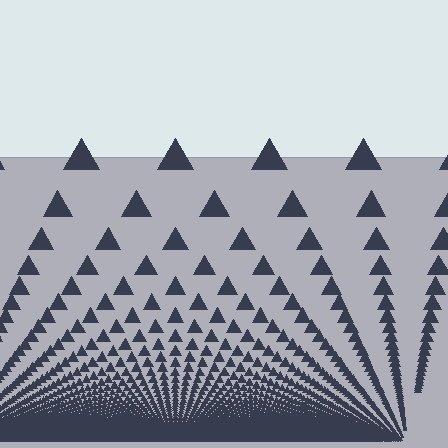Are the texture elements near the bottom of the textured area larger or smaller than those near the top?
Smaller. The gradient is inverted — elements near the bottom are smaller and denser.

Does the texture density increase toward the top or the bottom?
Density increases toward the bottom.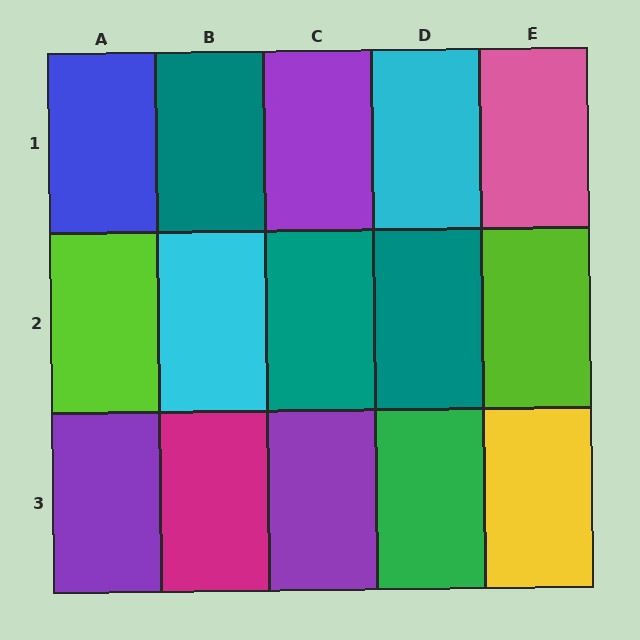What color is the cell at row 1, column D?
Cyan.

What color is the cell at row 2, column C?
Teal.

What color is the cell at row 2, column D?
Teal.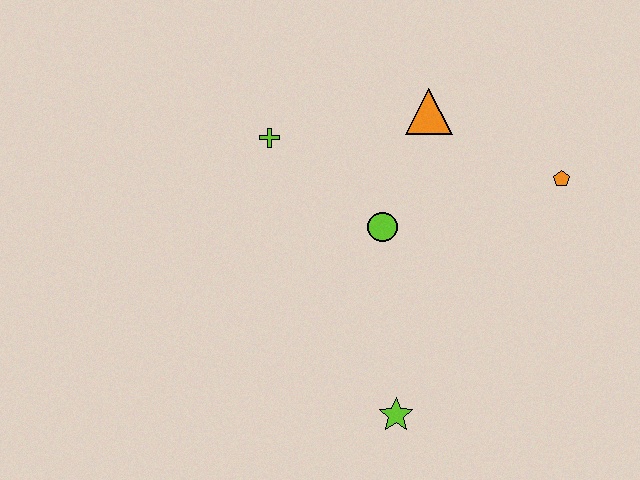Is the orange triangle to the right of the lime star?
Yes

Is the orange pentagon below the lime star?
No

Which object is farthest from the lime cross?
The lime star is farthest from the lime cross.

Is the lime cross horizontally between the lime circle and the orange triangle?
No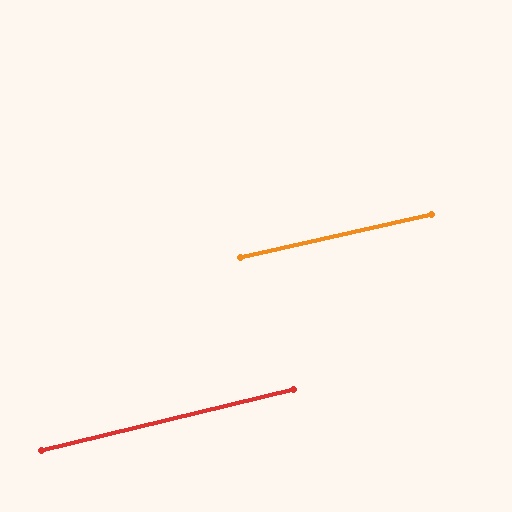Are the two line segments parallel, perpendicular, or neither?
Parallel — their directions differ by only 1.2°.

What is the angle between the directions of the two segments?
Approximately 1 degree.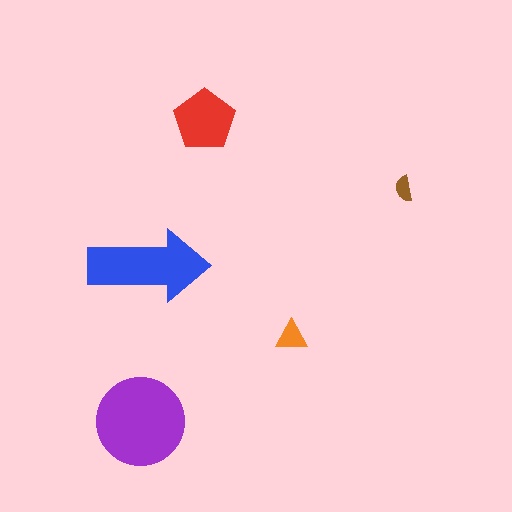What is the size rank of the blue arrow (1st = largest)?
2nd.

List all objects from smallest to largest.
The brown semicircle, the orange triangle, the red pentagon, the blue arrow, the purple circle.